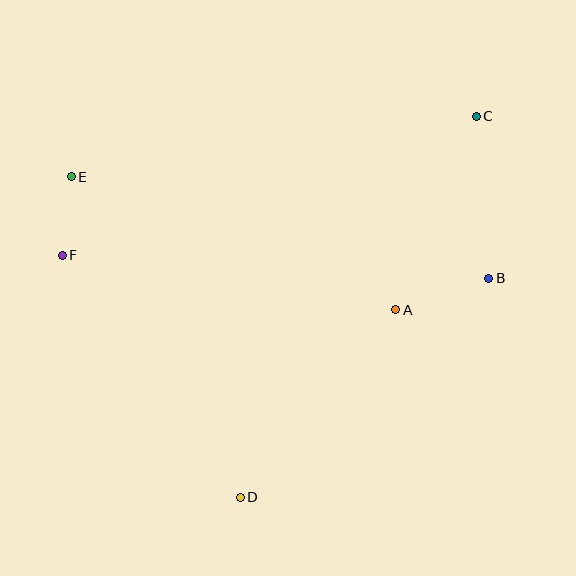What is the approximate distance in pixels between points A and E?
The distance between A and E is approximately 351 pixels.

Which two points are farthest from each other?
Points C and D are farthest from each other.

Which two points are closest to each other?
Points E and F are closest to each other.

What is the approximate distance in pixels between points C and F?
The distance between C and F is approximately 437 pixels.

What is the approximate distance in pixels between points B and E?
The distance between B and E is approximately 430 pixels.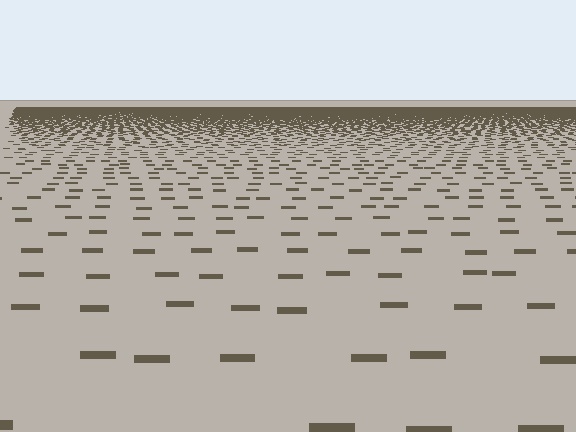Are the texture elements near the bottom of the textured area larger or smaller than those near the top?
Larger. Near the bottom, elements are closer to the viewer and appear at a bigger on-screen size.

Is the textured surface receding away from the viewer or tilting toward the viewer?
The surface is receding away from the viewer. Texture elements get smaller and denser toward the top.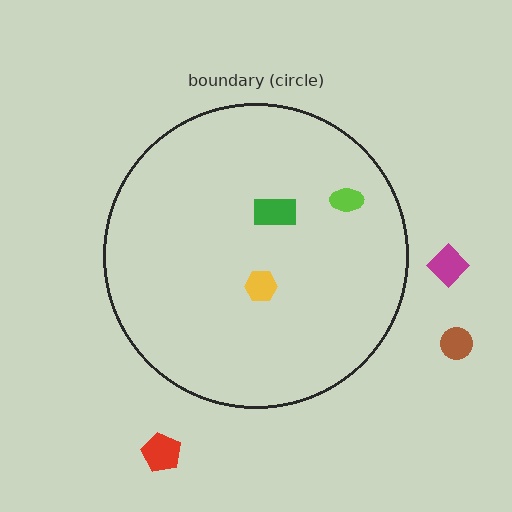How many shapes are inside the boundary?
3 inside, 3 outside.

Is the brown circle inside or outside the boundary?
Outside.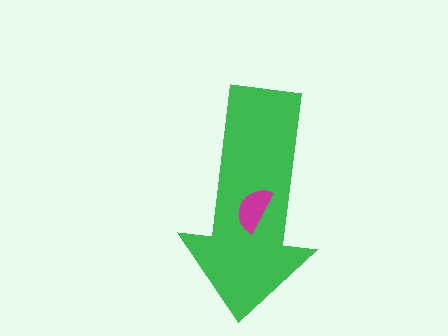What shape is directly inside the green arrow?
The magenta semicircle.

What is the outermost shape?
The green arrow.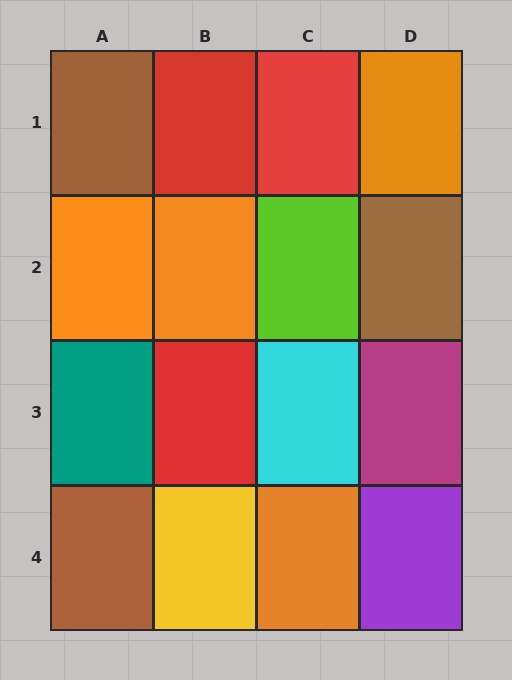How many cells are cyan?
1 cell is cyan.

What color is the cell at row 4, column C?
Orange.